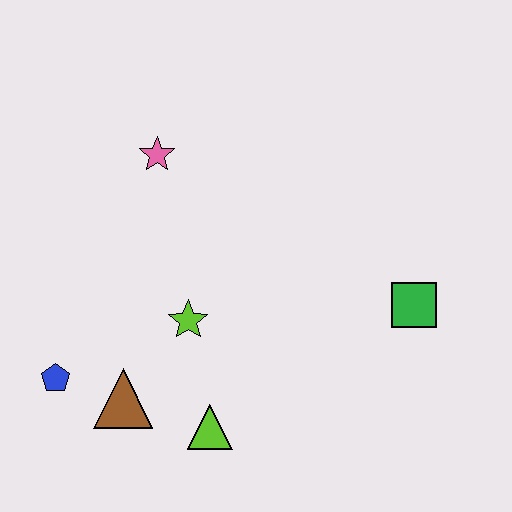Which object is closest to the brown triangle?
The blue pentagon is closest to the brown triangle.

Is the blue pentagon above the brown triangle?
Yes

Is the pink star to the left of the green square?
Yes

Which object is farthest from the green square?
The blue pentagon is farthest from the green square.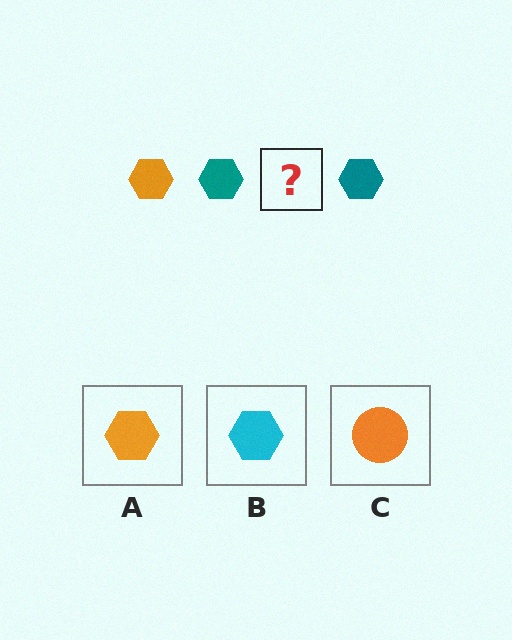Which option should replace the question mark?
Option A.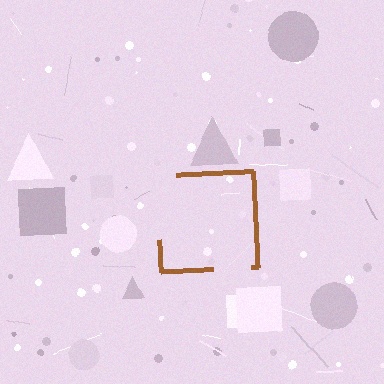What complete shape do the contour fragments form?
The contour fragments form a square.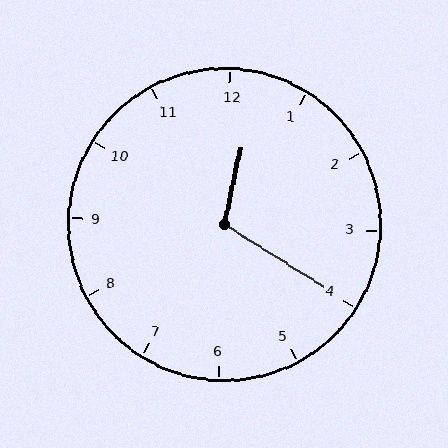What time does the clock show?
12:20.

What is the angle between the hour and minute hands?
Approximately 110 degrees.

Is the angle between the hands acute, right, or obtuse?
It is obtuse.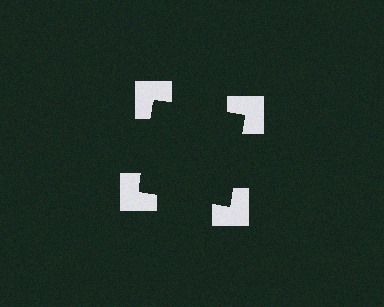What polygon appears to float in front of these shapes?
An illusory square — its edges are inferred from the aligned wedge cuts in the notched squares, not physically drawn.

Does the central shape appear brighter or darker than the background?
It typically appears slightly darker than the background, even though no actual brightness change is drawn.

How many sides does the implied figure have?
4 sides.